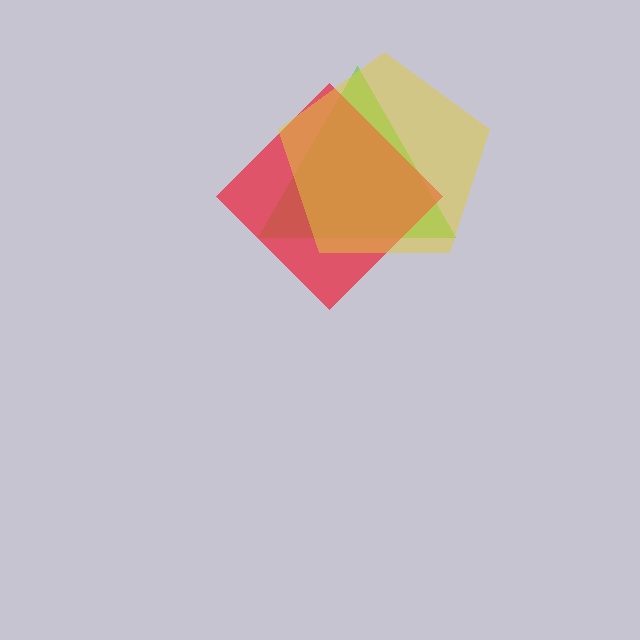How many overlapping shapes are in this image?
There are 3 overlapping shapes in the image.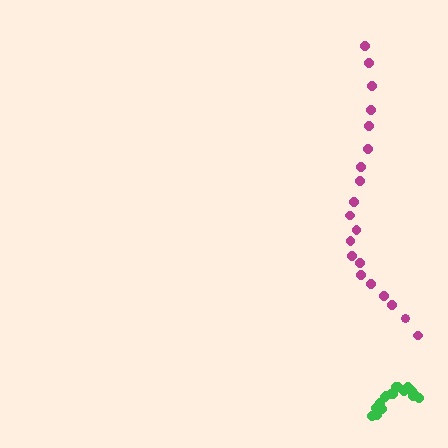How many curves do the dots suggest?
There are 2 distinct paths.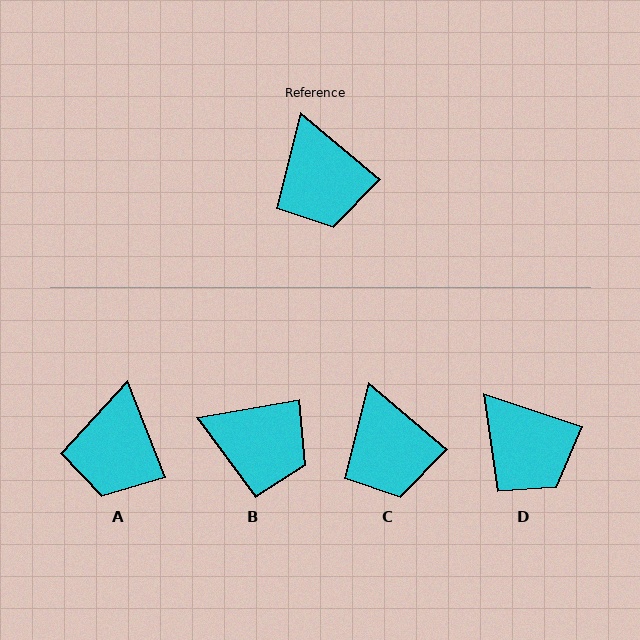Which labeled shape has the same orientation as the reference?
C.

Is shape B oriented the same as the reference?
No, it is off by about 50 degrees.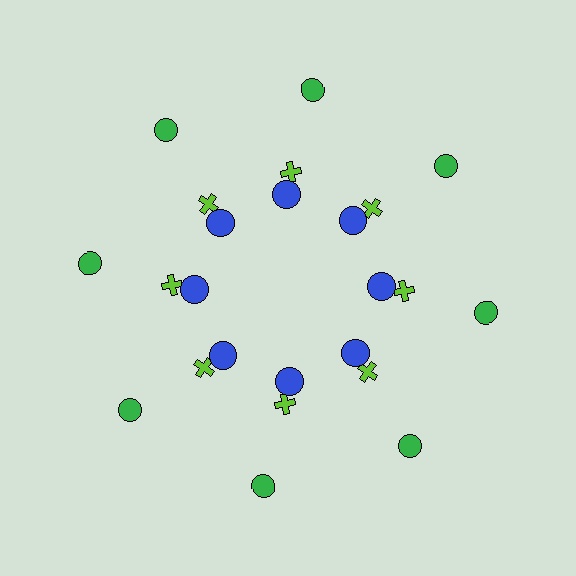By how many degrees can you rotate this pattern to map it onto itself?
The pattern maps onto itself every 45 degrees of rotation.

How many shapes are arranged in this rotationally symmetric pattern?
There are 24 shapes, arranged in 8 groups of 3.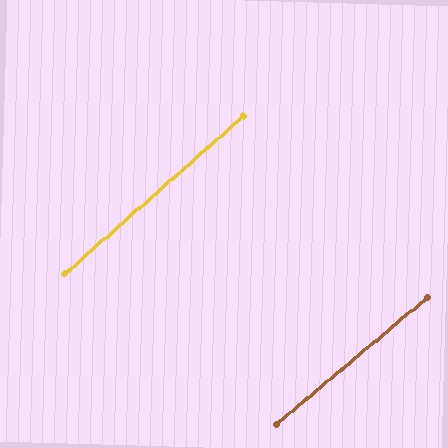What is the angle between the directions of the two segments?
Approximately 2 degrees.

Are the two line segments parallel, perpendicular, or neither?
Parallel — their directions differ by only 1.6°.